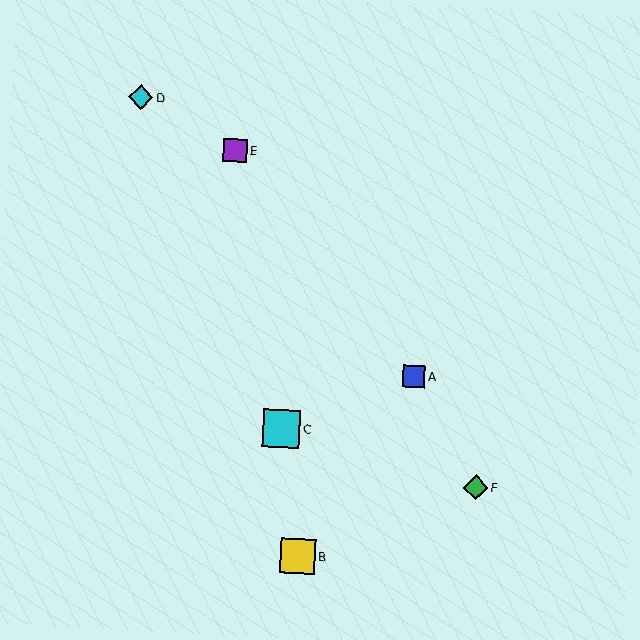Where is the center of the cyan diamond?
The center of the cyan diamond is at (141, 97).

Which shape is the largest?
The cyan square (labeled C) is the largest.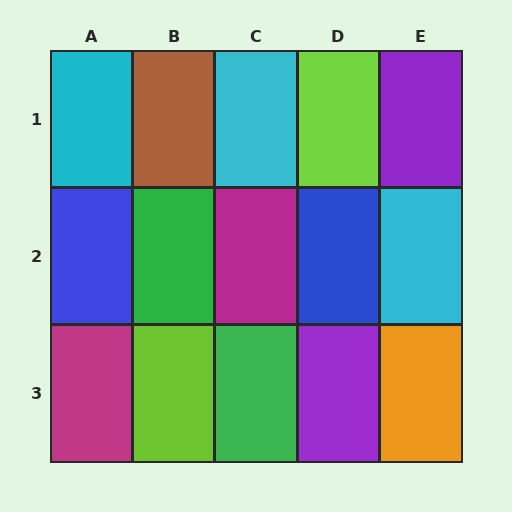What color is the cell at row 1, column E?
Purple.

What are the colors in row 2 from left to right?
Blue, green, magenta, blue, cyan.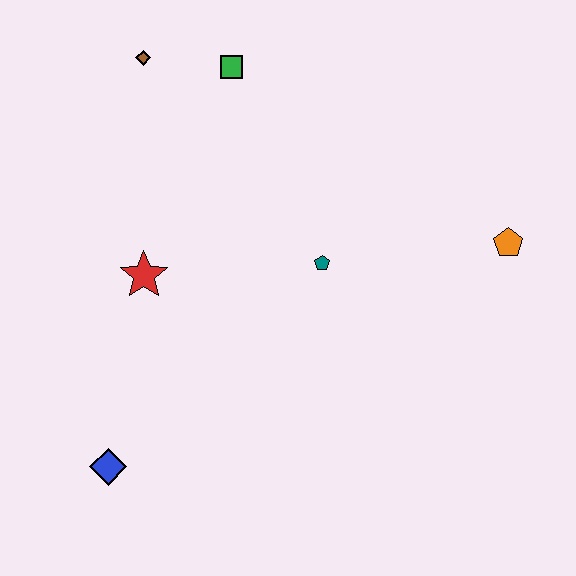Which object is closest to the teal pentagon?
The red star is closest to the teal pentagon.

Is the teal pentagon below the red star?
No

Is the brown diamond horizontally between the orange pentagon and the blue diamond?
Yes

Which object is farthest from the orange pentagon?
The blue diamond is farthest from the orange pentagon.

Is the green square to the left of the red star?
No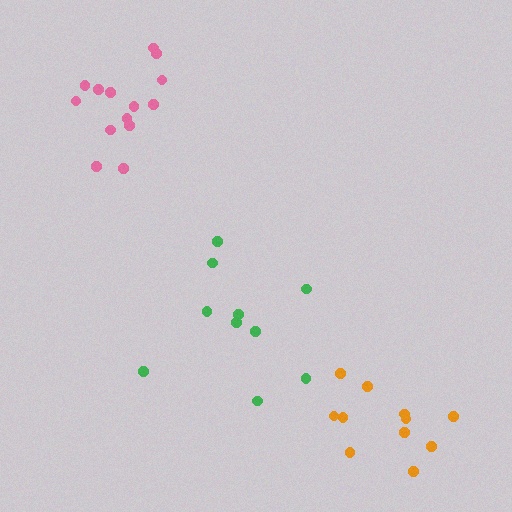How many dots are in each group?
Group 1: 14 dots, Group 2: 10 dots, Group 3: 11 dots (35 total).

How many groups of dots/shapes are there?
There are 3 groups.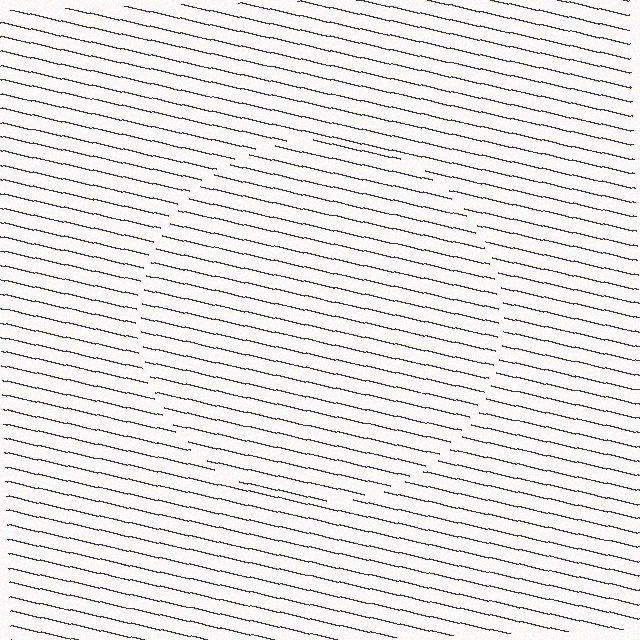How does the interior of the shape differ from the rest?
The interior of the shape contains the same grating, shifted by half a period — the contour is defined by the phase discontinuity where line-ends from the inner and outer gratings abut.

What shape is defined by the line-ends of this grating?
An illusory circle. The interior of the shape contains the same grating, shifted by half a period — the contour is defined by the phase discontinuity where line-ends from the inner and outer gratings abut.